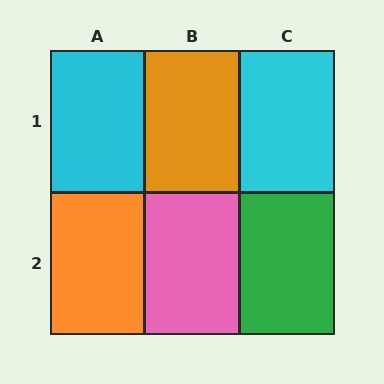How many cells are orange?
2 cells are orange.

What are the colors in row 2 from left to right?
Orange, pink, green.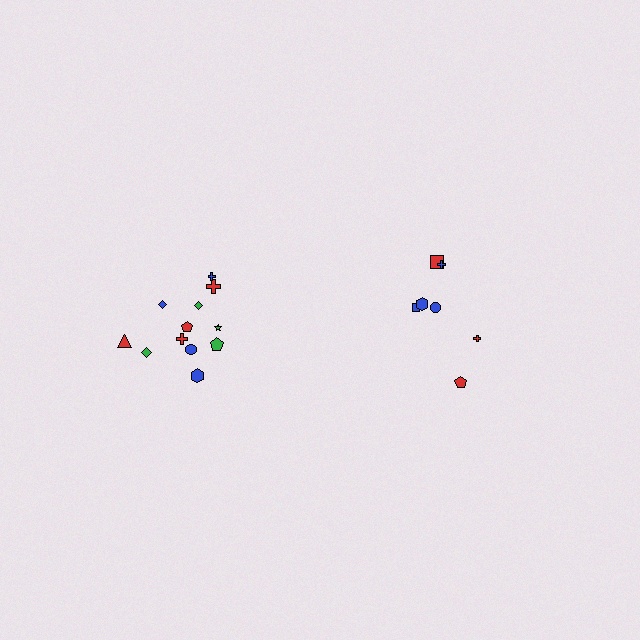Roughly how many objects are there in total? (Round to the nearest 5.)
Roughly 20 objects in total.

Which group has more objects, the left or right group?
The left group.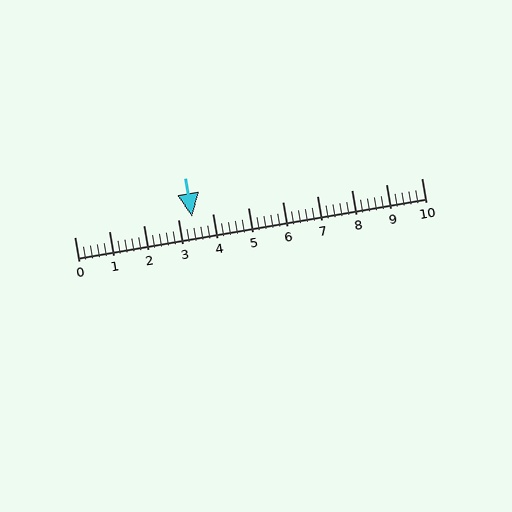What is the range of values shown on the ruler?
The ruler shows values from 0 to 10.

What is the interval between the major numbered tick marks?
The major tick marks are spaced 1 units apart.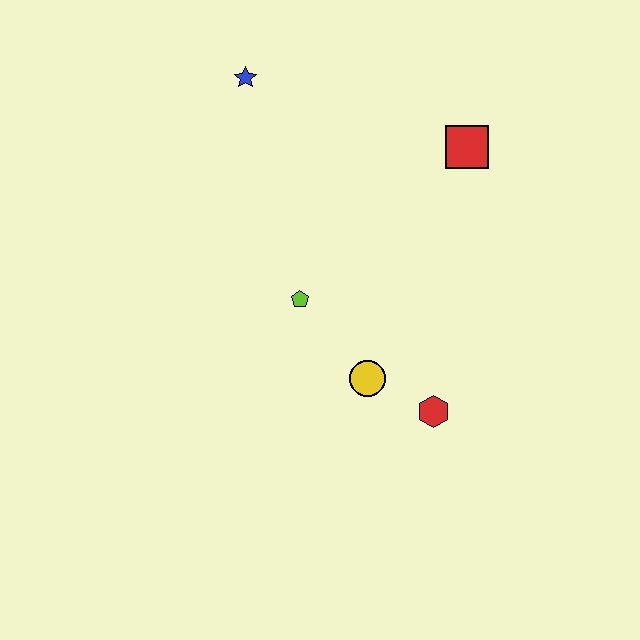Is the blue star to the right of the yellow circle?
No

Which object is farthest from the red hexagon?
The blue star is farthest from the red hexagon.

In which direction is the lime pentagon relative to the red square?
The lime pentagon is to the left of the red square.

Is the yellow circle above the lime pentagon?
No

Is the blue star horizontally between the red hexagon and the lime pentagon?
No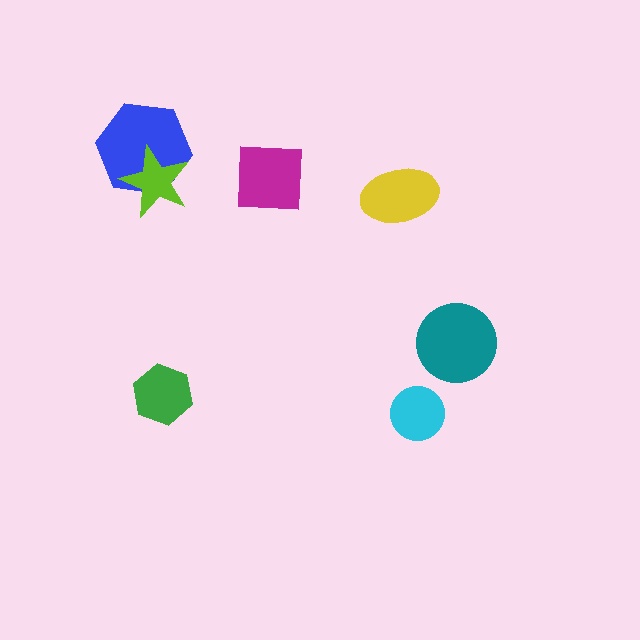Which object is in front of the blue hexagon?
The lime star is in front of the blue hexagon.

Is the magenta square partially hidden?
No, no other shape covers it.